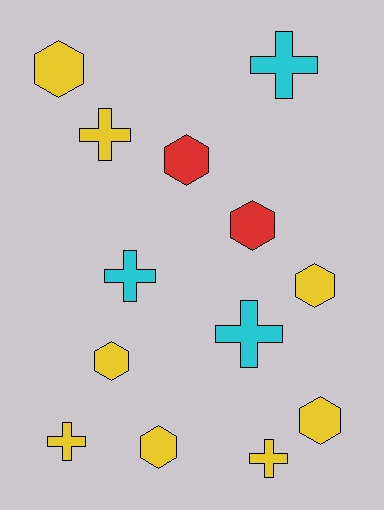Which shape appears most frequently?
Hexagon, with 7 objects.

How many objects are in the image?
There are 13 objects.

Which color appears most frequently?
Yellow, with 8 objects.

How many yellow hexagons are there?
There are 5 yellow hexagons.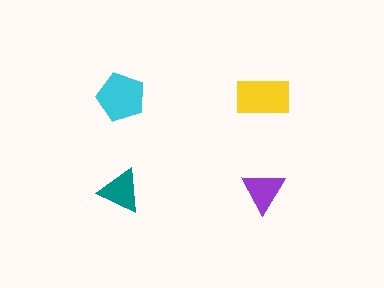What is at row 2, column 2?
A purple triangle.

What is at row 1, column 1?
A cyan pentagon.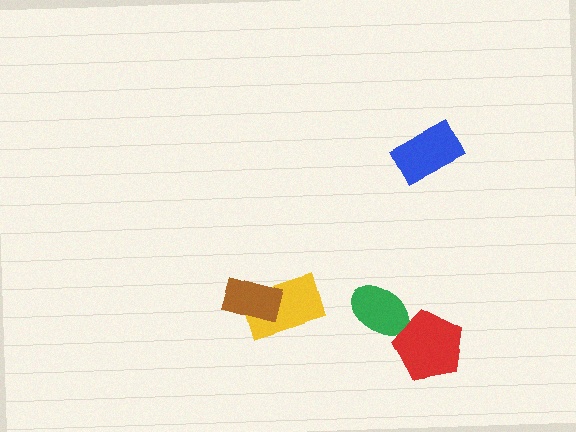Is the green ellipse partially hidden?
Yes, it is partially covered by another shape.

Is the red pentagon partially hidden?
No, no other shape covers it.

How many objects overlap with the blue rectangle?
0 objects overlap with the blue rectangle.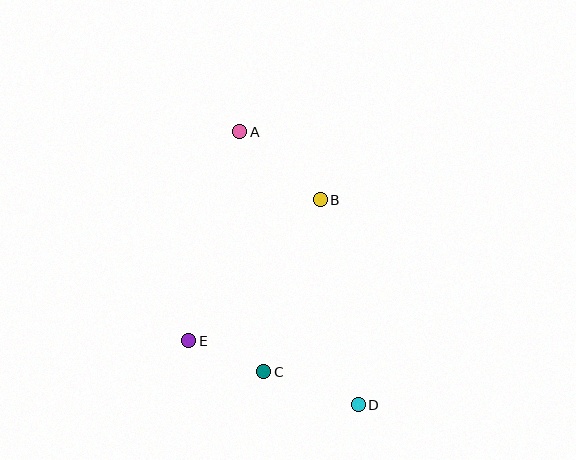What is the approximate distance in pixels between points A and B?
The distance between A and B is approximately 105 pixels.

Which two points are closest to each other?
Points C and E are closest to each other.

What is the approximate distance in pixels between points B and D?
The distance between B and D is approximately 208 pixels.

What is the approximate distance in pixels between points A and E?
The distance between A and E is approximately 215 pixels.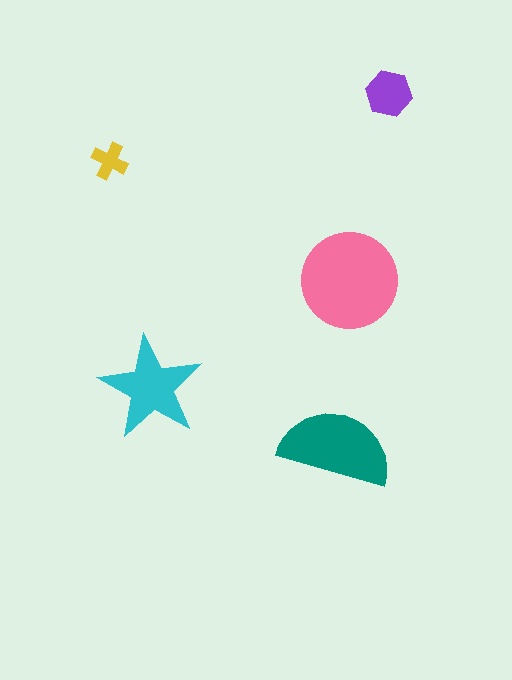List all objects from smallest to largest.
The yellow cross, the purple hexagon, the cyan star, the teal semicircle, the pink circle.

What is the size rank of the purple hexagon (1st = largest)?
4th.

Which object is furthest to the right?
The purple hexagon is rightmost.